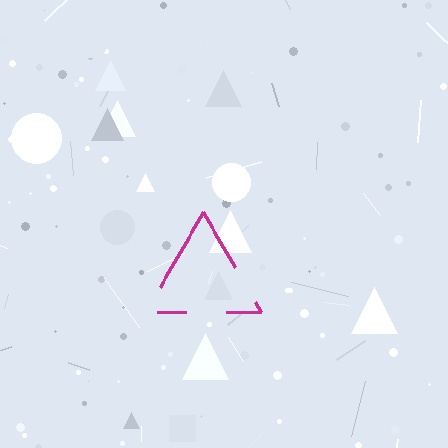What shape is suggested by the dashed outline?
The dashed outline suggests a triangle.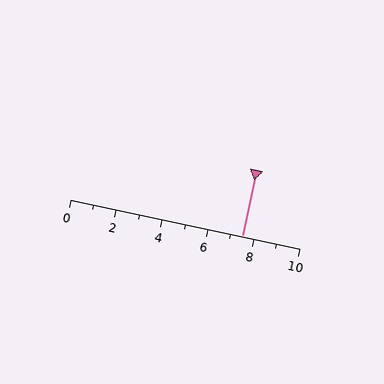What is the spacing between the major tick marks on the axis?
The major ticks are spaced 2 apart.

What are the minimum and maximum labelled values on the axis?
The axis runs from 0 to 10.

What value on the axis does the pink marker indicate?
The marker indicates approximately 7.5.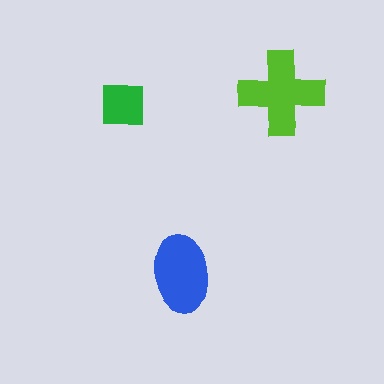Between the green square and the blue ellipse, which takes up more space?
The blue ellipse.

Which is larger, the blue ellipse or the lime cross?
The lime cross.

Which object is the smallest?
The green square.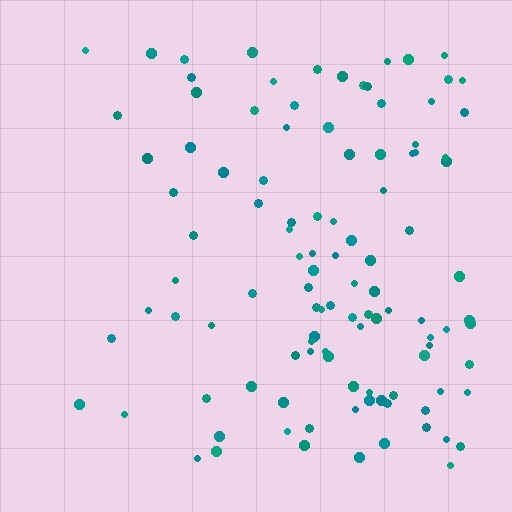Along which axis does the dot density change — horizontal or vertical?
Horizontal.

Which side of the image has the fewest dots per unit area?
The left.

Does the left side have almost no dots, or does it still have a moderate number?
Still a moderate number, just noticeably fewer than the right.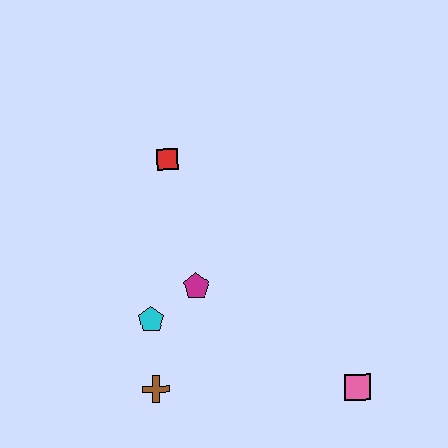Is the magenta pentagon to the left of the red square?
No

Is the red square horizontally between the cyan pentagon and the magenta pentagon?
Yes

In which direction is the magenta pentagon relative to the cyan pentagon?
The magenta pentagon is to the right of the cyan pentagon.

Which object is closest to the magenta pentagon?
The cyan pentagon is closest to the magenta pentagon.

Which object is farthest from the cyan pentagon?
The pink square is farthest from the cyan pentagon.